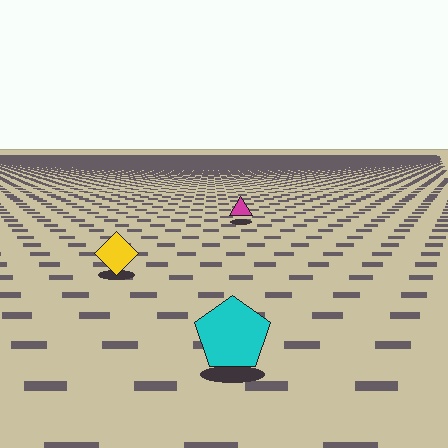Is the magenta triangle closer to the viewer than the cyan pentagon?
No. The cyan pentagon is closer — you can tell from the texture gradient: the ground texture is coarser near it.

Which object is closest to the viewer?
The cyan pentagon is closest. The texture marks near it are larger and more spread out.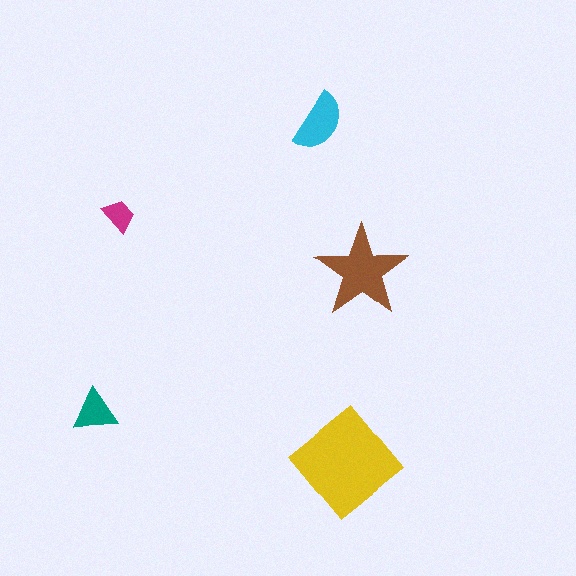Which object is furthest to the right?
The brown star is rightmost.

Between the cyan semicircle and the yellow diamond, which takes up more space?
The yellow diamond.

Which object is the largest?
The yellow diamond.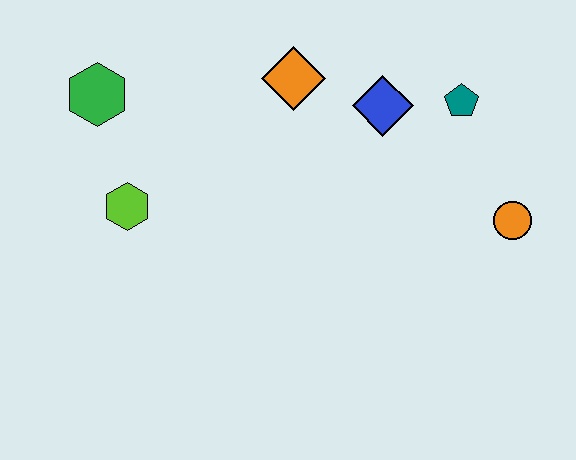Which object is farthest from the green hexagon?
The orange circle is farthest from the green hexagon.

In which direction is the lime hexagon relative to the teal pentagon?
The lime hexagon is to the left of the teal pentagon.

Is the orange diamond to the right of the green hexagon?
Yes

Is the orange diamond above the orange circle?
Yes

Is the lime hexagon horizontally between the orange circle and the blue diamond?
No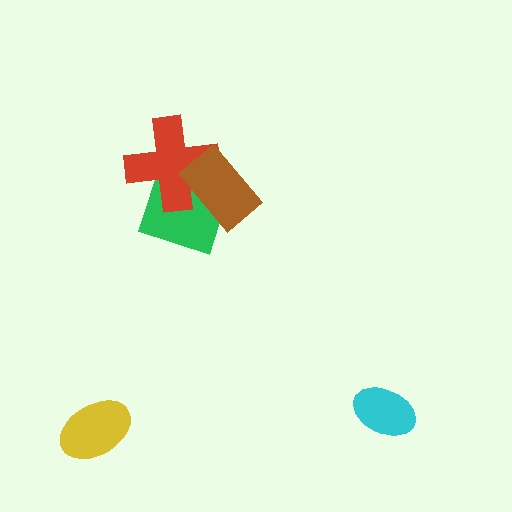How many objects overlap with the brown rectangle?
2 objects overlap with the brown rectangle.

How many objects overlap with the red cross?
2 objects overlap with the red cross.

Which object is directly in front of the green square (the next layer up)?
The red cross is directly in front of the green square.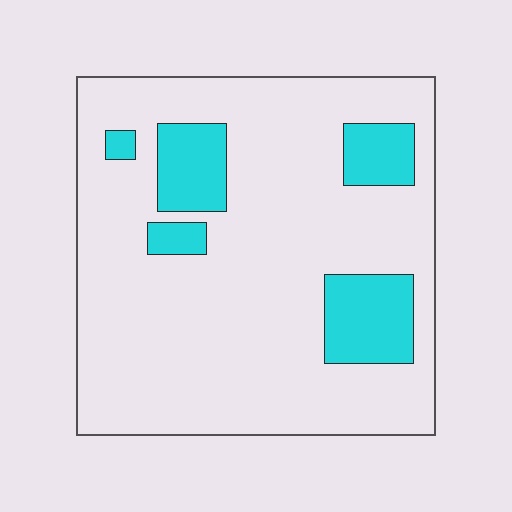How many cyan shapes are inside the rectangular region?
5.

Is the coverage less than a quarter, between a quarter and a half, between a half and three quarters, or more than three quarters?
Less than a quarter.